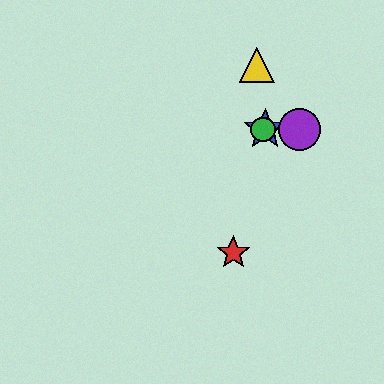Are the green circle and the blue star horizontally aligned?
Yes, both are at y≈129.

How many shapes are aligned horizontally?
3 shapes (the blue star, the green circle, the purple circle) are aligned horizontally.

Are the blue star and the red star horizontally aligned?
No, the blue star is at y≈129 and the red star is at y≈253.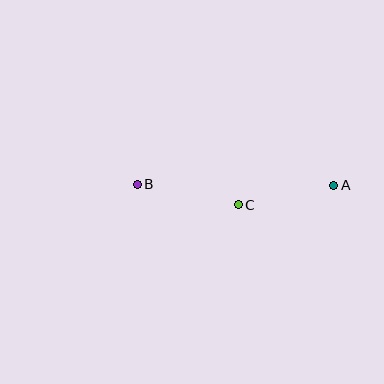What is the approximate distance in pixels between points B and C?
The distance between B and C is approximately 103 pixels.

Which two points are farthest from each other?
Points A and B are farthest from each other.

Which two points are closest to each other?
Points A and C are closest to each other.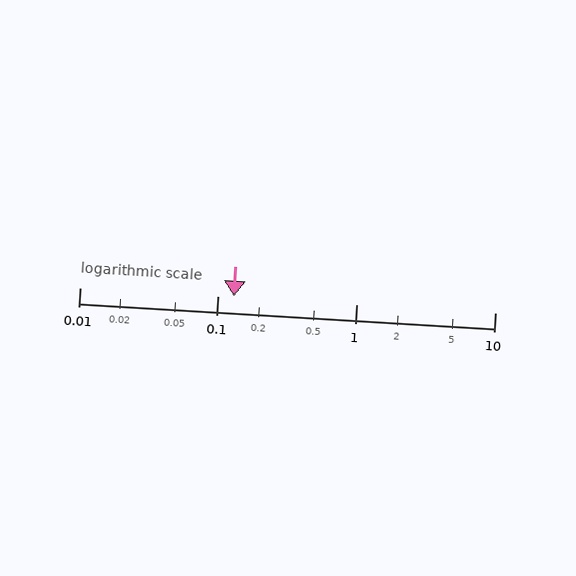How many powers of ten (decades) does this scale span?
The scale spans 3 decades, from 0.01 to 10.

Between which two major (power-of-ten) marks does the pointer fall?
The pointer is between 0.1 and 1.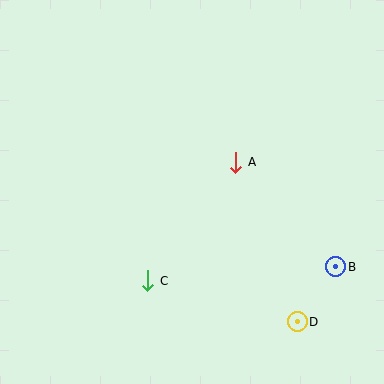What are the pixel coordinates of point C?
Point C is at (148, 281).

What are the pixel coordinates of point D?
Point D is at (297, 322).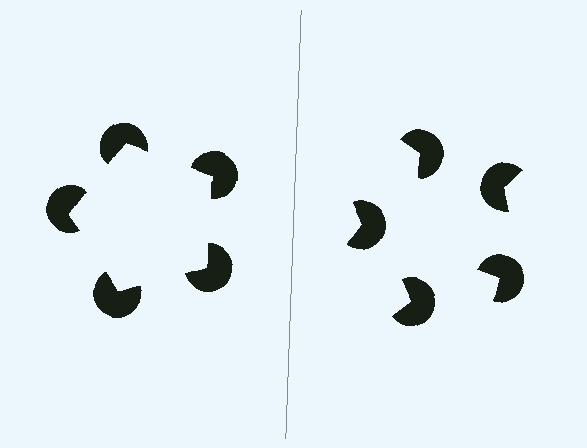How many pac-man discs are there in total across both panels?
10 — 5 on each side.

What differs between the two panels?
The pac-man discs are positioned identically on both sides; only the wedge orientations differ. On the left they align to a pentagon; on the right they are misaligned.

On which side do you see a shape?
An illusory pentagon appears on the left side. On the right side the wedge cuts are rotated, so no coherent shape forms.